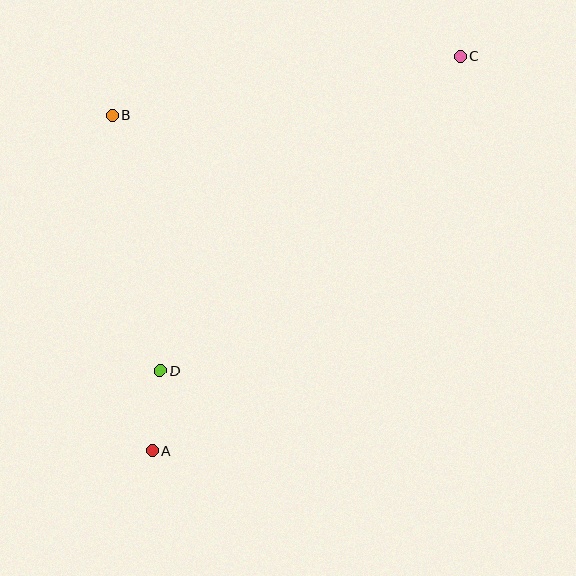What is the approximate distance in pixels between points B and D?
The distance between B and D is approximately 260 pixels.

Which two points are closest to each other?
Points A and D are closest to each other.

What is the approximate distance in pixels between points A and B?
The distance between A and B is approximately 338 pixels.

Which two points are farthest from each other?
Points A and C are farthest from each other.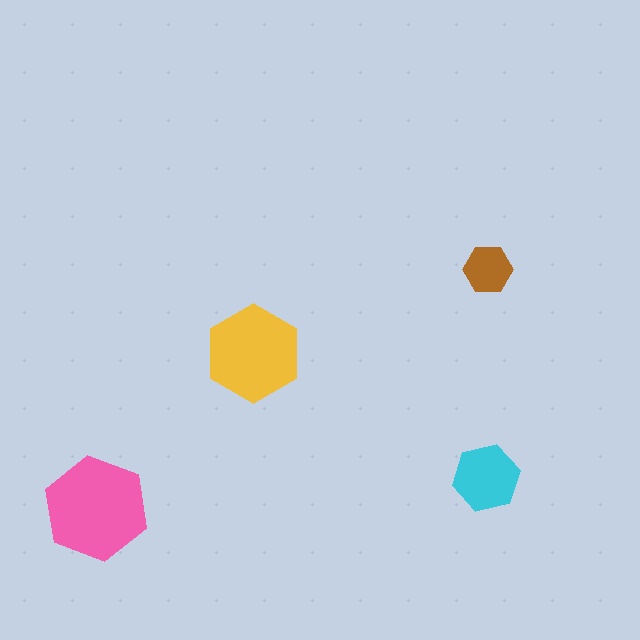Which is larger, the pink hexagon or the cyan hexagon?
The pink one.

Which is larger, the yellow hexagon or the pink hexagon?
The pink one.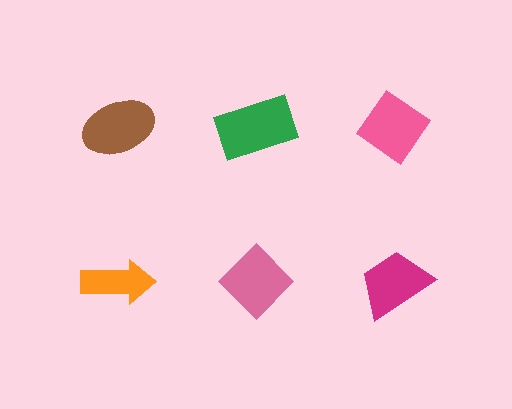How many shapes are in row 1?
3 shapes.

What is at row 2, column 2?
A pink diamond.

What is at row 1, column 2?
A green rectangle.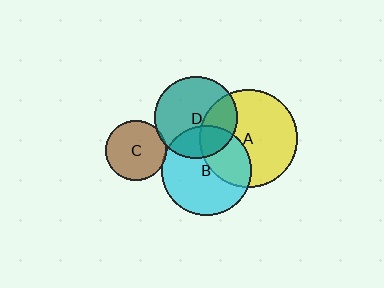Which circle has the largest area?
Circle A (yellow).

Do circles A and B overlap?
Yes.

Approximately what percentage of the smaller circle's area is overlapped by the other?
Approximately 35%.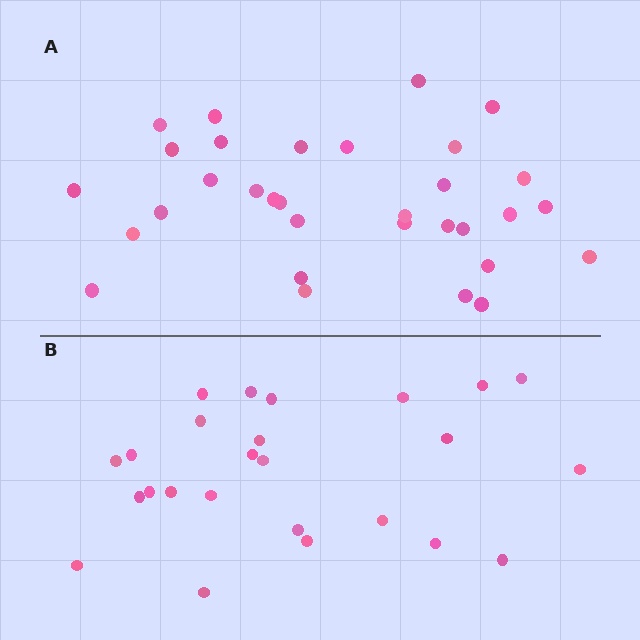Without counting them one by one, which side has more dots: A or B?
Region A (the top region) has more dots.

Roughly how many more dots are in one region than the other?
Region A has roughly 8 or so more dots than region B.